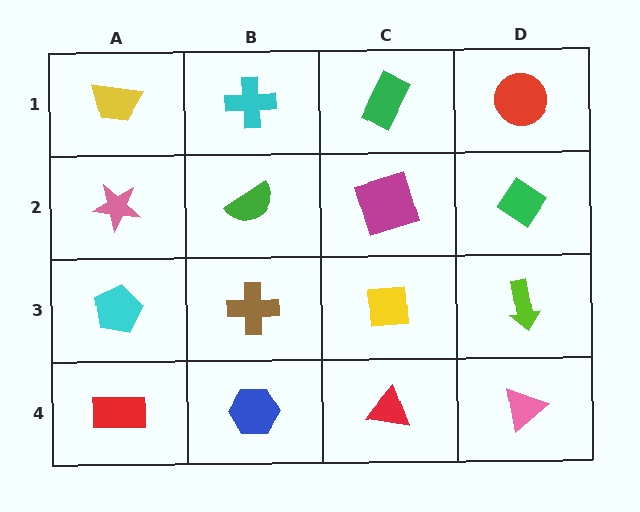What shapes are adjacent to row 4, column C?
A yellow square (row 3, column C), a blue hexagon (row 4, column B), a pink triangle (row 4, column D).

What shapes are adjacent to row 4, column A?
A cyan pentagon (row 3, column A), a blue hexagon (row 4, column B).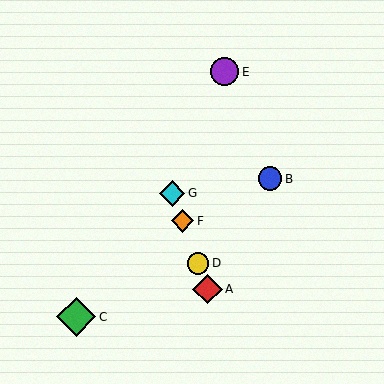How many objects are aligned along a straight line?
4 objects (A, D, F, G) are aligned along a straight line.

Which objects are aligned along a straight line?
Objects A, D, F, G are aligned along a straight line.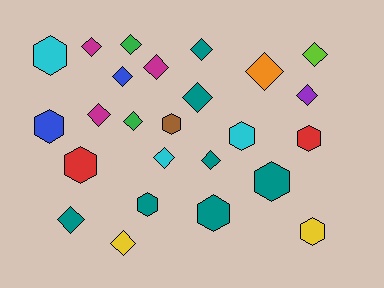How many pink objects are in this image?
There are no pink objects.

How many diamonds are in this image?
There are 15 diamonds.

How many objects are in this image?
There are 25 objects.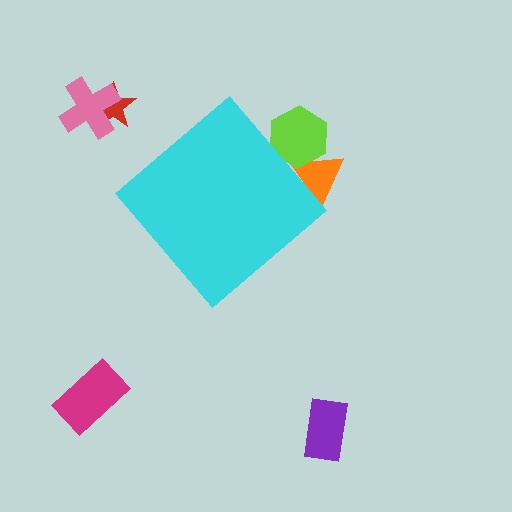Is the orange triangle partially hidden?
Yes, the orange triangle is partially hidden behind the cyan diamond.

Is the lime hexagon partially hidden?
Yes, the lime hexagon is partially hidden behind the cyan diamond.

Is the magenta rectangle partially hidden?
No, the magenta rectangle is fully visible.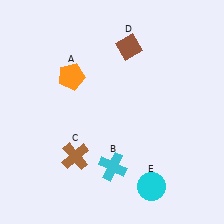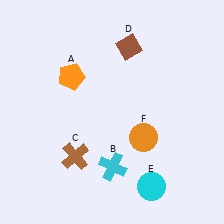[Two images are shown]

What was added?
An orange circle (F) was added in Image 2.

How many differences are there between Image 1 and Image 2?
There is 1 difference between the two images.